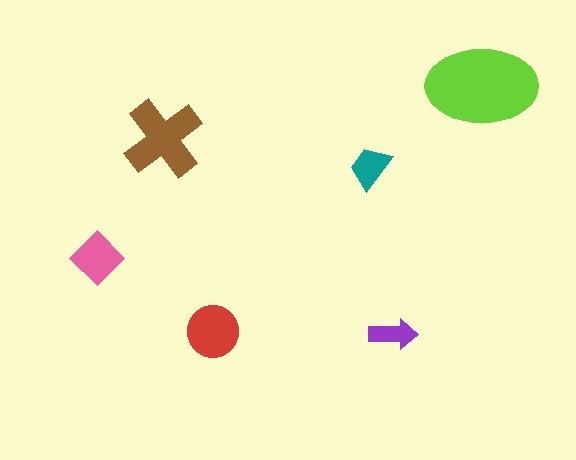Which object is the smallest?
The purple arrow.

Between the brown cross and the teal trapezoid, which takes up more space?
The brown cross.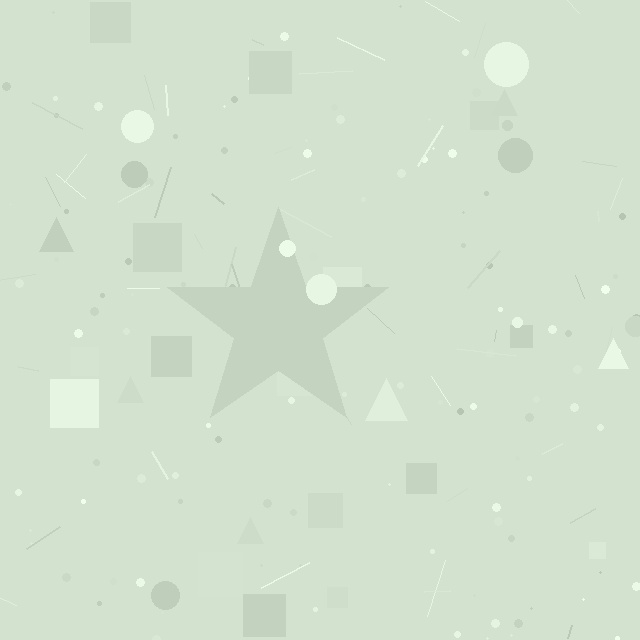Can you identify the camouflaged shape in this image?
The camouflaged shape is a star.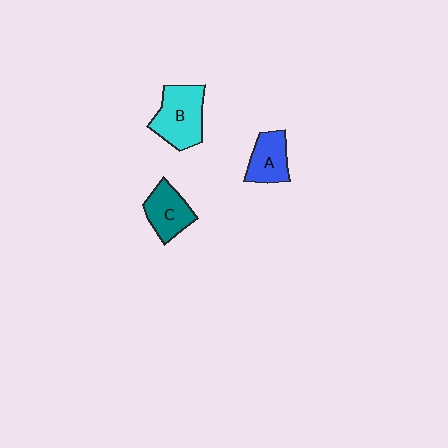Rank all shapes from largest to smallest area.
From largest to smallest: B (cyan), C (teal), A (blue).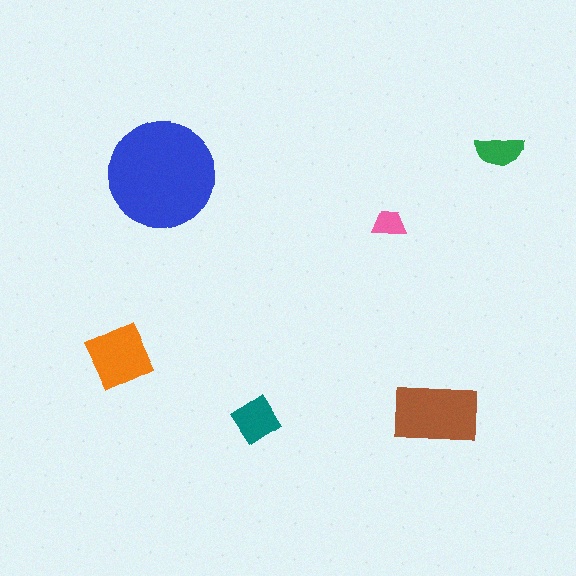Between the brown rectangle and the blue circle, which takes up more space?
The blue circle.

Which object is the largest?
The blue circle.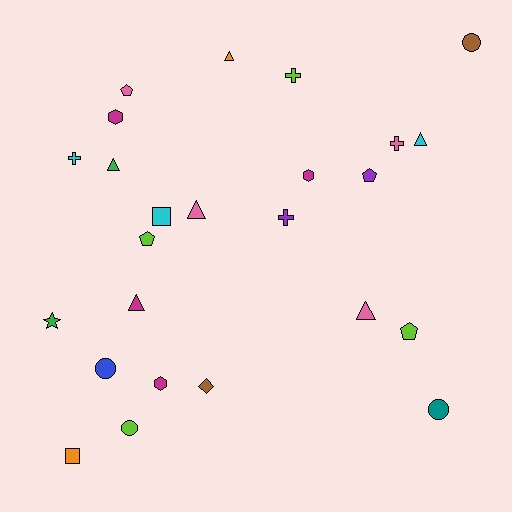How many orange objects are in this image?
There are 2 orange objects.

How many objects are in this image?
There are 25 objects.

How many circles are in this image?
There are 4 circles.